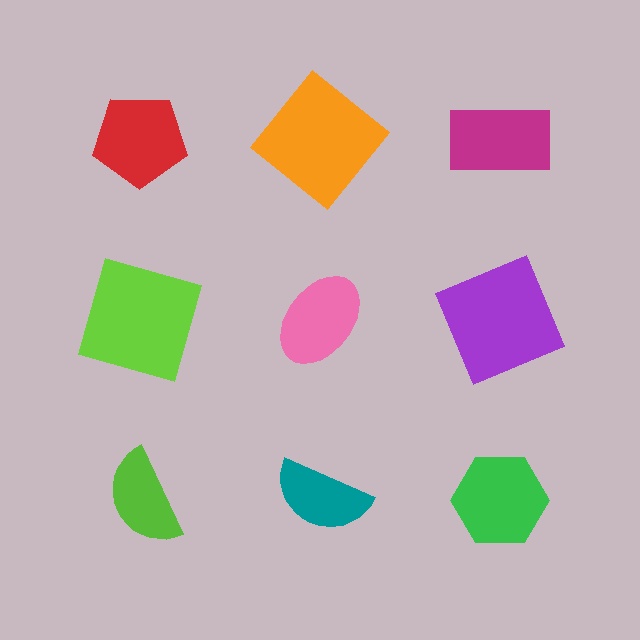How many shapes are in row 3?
3 shapes.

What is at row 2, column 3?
A purple square.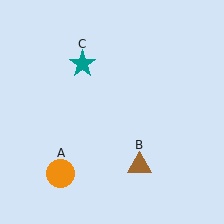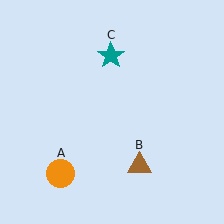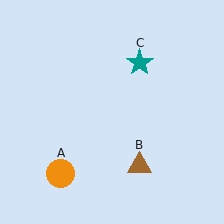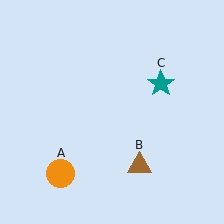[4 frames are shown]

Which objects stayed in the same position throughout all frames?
Orange circle (object A) and brown triangle (object B) remained stationary.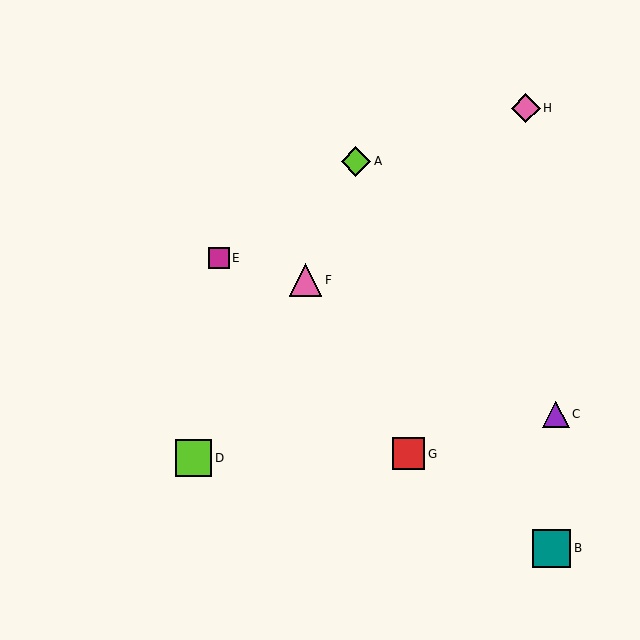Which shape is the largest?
The teal square (labeled B) is the largest.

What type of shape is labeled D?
Shape D is a lime square.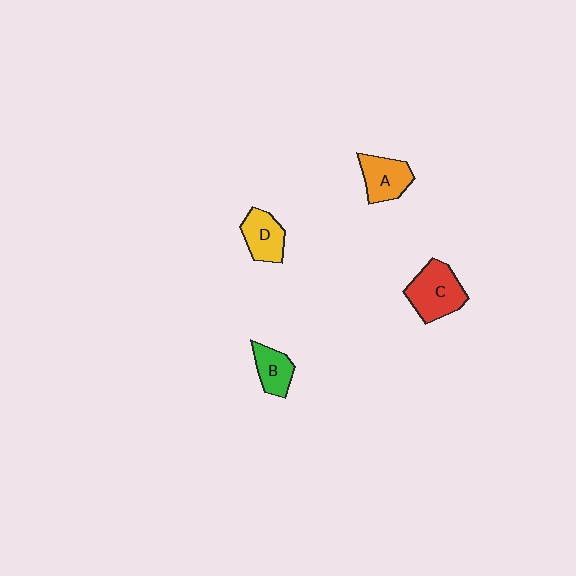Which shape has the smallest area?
Shape B (green).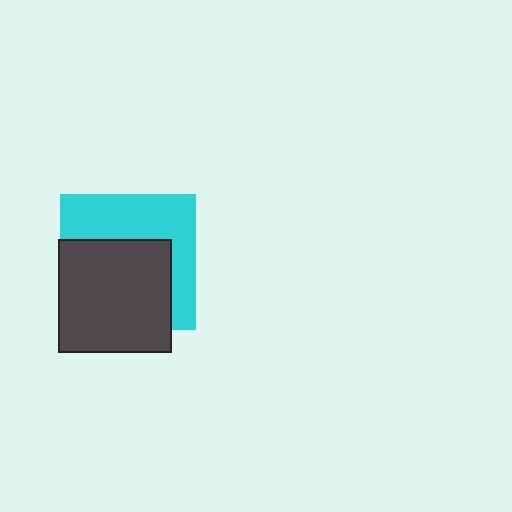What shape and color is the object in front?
The object in front is a dark gray square.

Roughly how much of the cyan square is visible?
About half of it is visible (roughly 46%).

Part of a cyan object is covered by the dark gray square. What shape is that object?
It is a square.